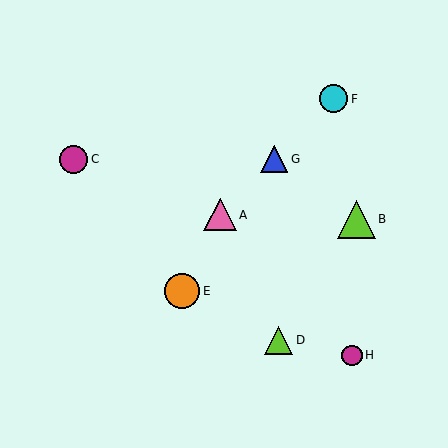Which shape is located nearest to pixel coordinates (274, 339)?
The lime triangle (labeled D) at (278, 340) is nearest to that location.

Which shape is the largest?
The lime triangle (labeled B) is the largest.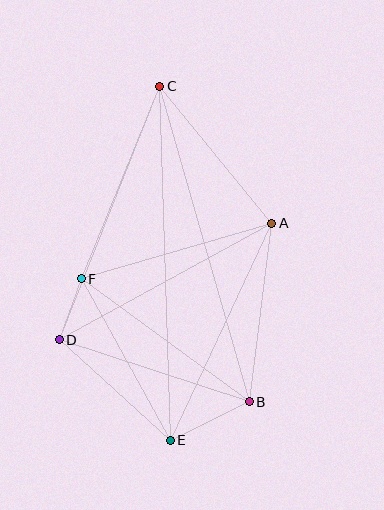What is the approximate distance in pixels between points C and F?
The distance between C and F is approximately 208 pixels.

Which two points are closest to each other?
Points D and F are closest to each other.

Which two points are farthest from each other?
Points C and E are farthest from each other.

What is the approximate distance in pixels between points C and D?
The distance between C and D is approximately 273 pixels.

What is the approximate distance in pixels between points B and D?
The distance between B and D is approximately 200 pixels.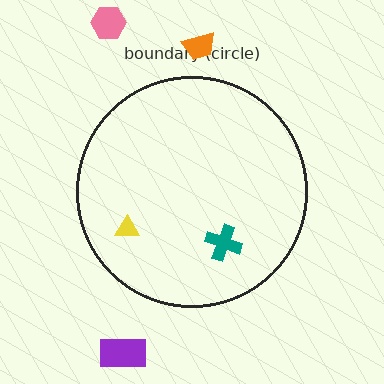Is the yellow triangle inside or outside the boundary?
Inside.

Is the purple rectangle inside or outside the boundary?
Outside.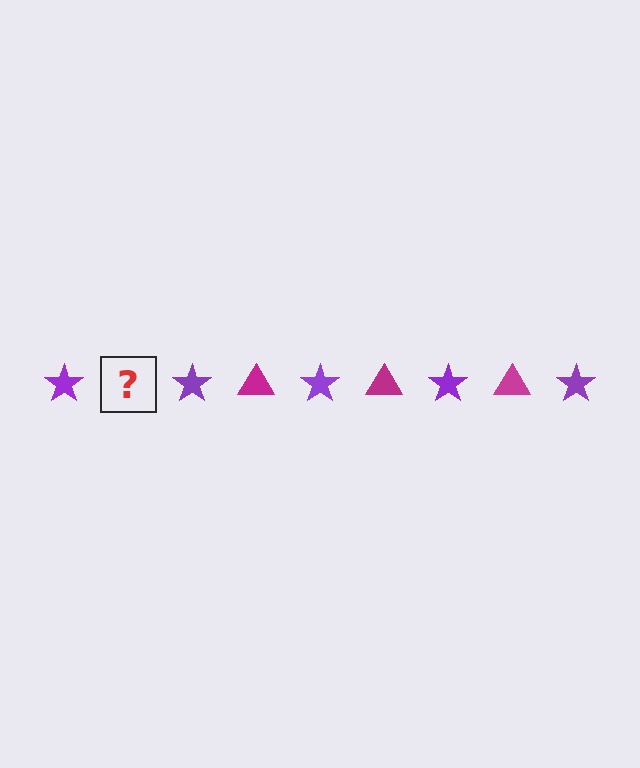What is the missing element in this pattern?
The missing element is a magenta triangle.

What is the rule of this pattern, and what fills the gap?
The rule is that the pattern alternates between purple star and magenta triangle. The gap should be filled with a magenta triangle.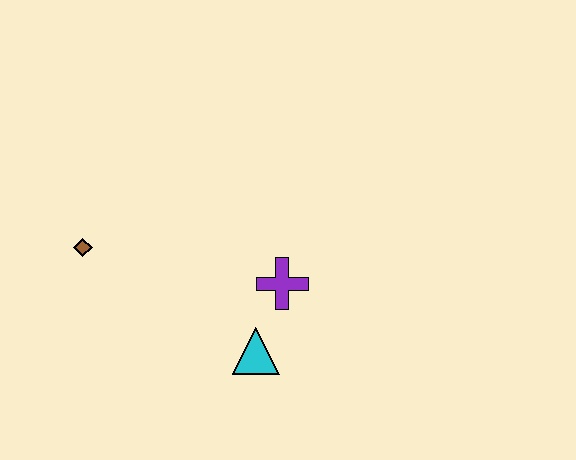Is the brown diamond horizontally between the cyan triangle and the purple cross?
No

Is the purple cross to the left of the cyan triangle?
No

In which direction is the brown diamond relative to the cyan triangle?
The brown diamond is to the left of the cyan triangle.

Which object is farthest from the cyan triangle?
The brown diamond is farthest from the cyan triangle.